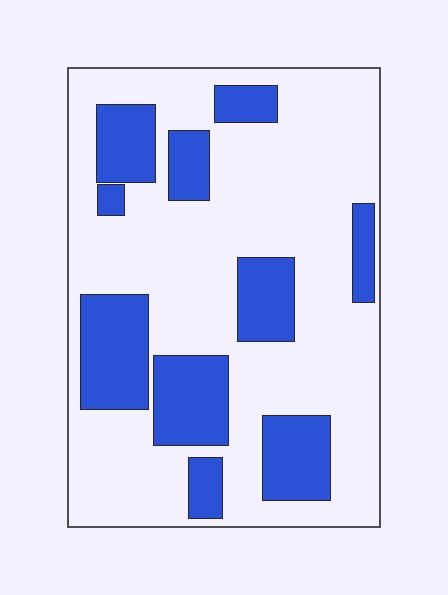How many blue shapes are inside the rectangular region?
10.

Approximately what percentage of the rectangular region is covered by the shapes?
Approximately 30%.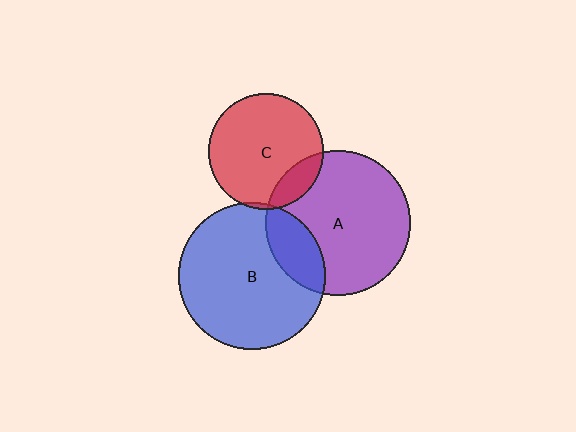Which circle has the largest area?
Circle B (blue).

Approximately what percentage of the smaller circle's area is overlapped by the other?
Approximately 20%.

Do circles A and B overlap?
Yes.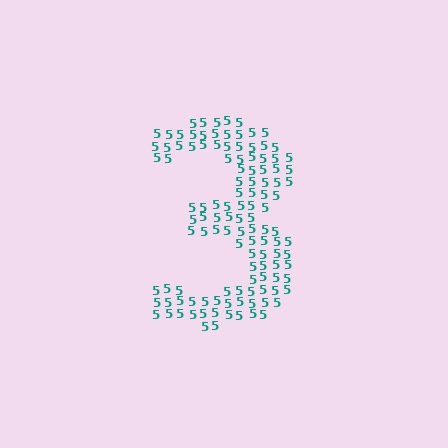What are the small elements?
The small elements are digit 5's.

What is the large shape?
The large shape is the digit 3.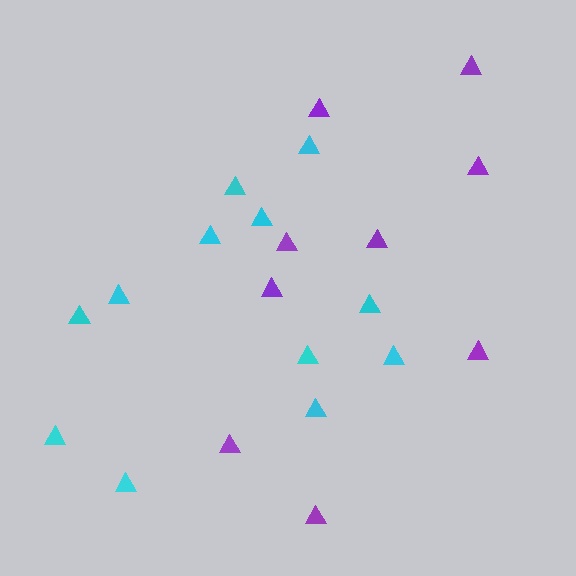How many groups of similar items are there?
There are 2 groups: one group of cyan triangles (12) and one group of purple triangles (9).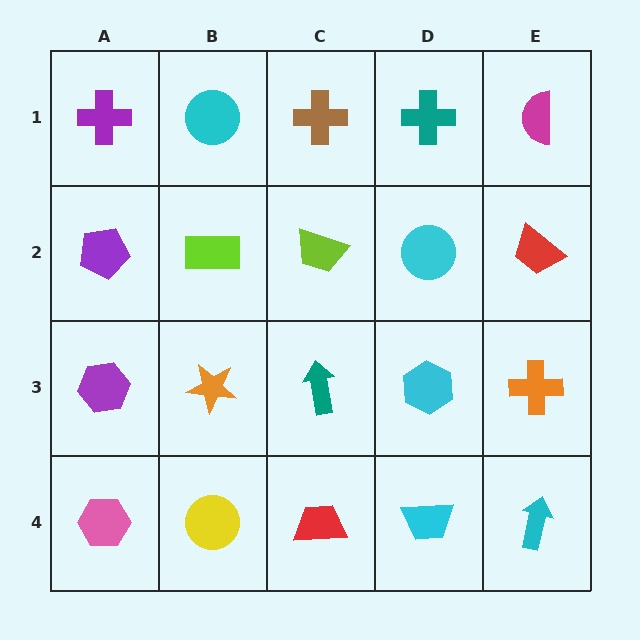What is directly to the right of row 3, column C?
A cyan hexagon.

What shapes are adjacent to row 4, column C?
A teal arrow (row 3, column C), a yellow circle (row 4, column B), a cyan trapezoid (row 4, column D).